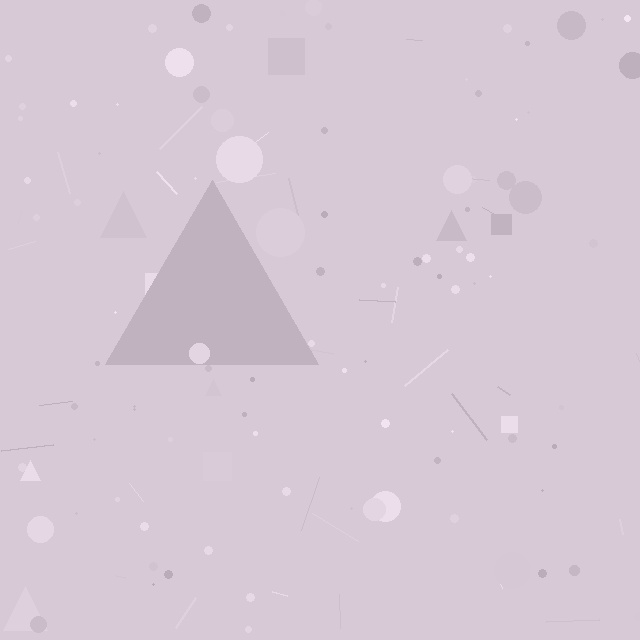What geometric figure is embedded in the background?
A triangle is embedded in the background.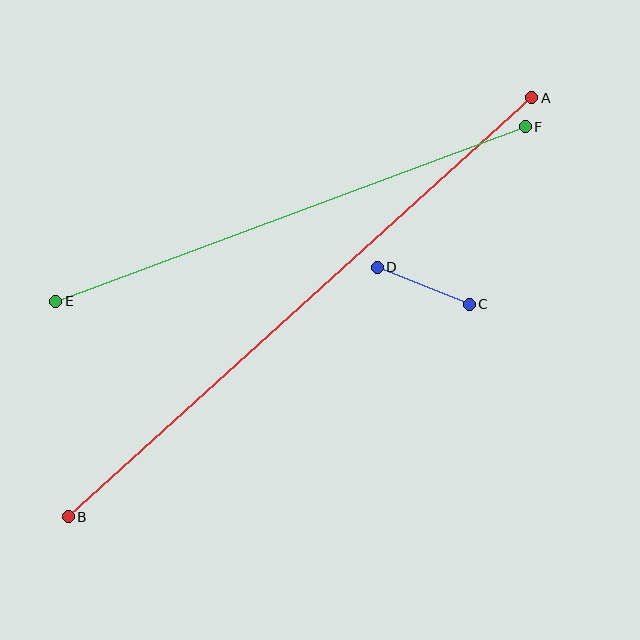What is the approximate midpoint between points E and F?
The midpoint is at approximately (290, 214) pixels.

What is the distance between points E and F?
The distance is approximately 501 pixels.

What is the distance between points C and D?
The distance is approximately 99 pixels.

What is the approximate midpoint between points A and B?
The midpoint is at approximately (300, 307) pixels.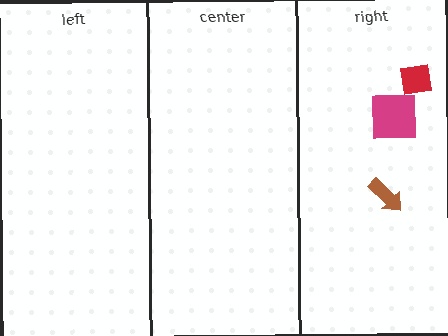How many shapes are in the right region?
3.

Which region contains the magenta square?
The right region.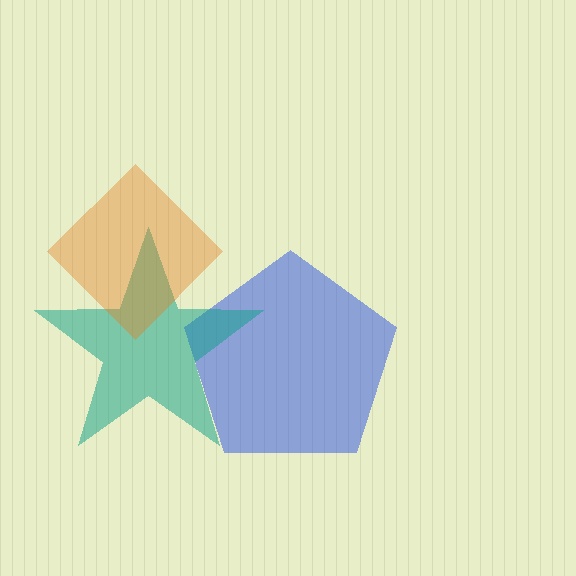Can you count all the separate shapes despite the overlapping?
Yes, there are 3 separate shapes.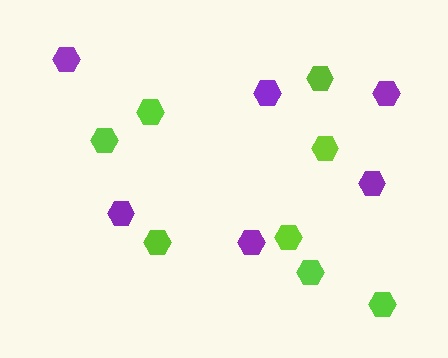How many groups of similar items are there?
There are 2 groups: one group of lime hexagons (8) and one group of purple hexagons (6).